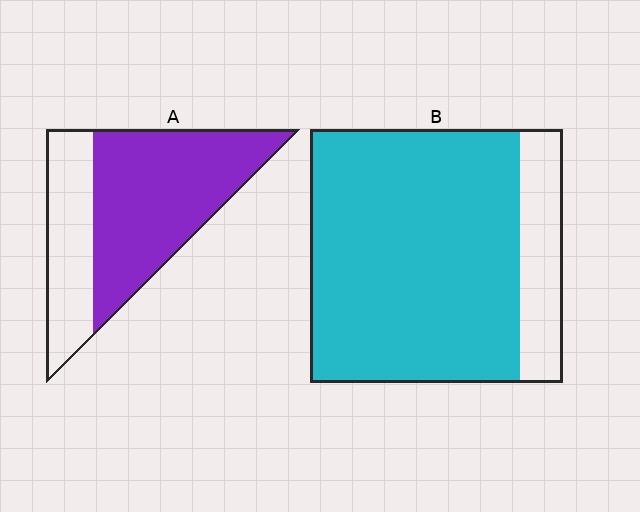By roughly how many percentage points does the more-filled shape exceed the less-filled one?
By roughly 15 percentage points (B over A).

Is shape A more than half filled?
Yes.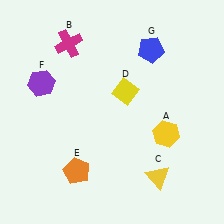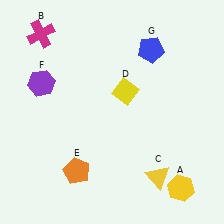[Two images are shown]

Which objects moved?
The objects that moved are: the yellow hexagon (A), the magenta cross (B).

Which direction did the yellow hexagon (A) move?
The yellow hexagon (A) moved down.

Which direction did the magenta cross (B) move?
The magenta cross (B) moved left.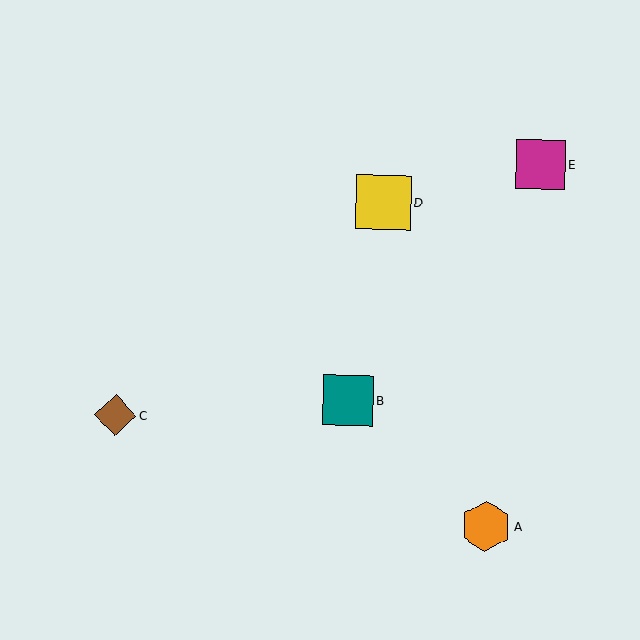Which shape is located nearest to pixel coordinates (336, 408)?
The teal square (labeled B) at (348, 400) is nearest to that location.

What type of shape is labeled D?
Shape D is a yellow square.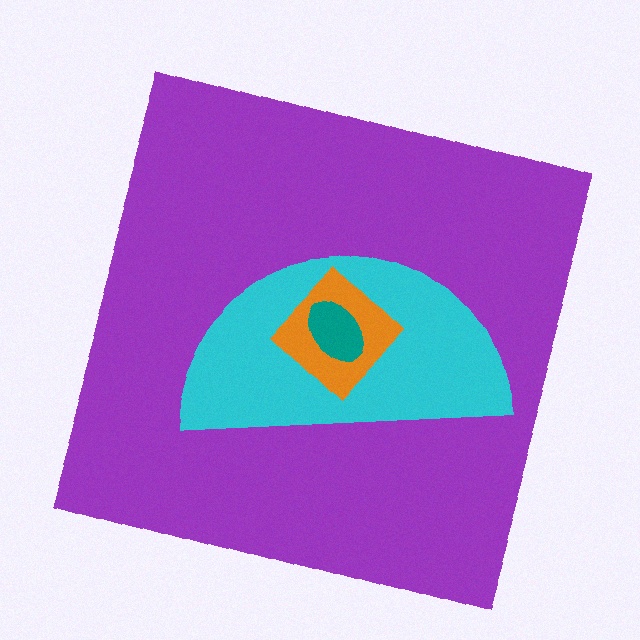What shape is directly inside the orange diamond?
The teal ellipse.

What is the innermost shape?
The teal ellipse.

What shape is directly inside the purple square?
The cyan semicircle.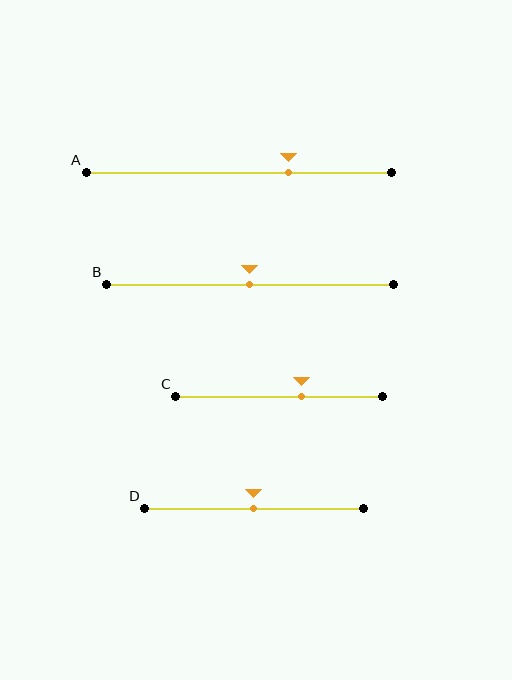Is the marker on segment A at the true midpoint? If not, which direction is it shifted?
No, the marker on segment A is shifted to the right by about 16% of the segment length.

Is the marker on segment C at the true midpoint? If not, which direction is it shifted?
No, the marker on segment C is shifted to the right by about 11% of the segment length.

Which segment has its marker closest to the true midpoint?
Segment B has its marker closest to the true midpoint.